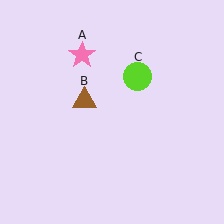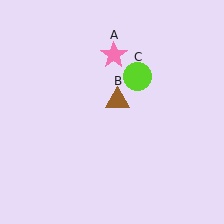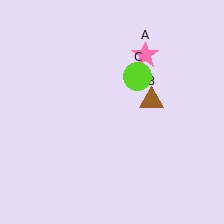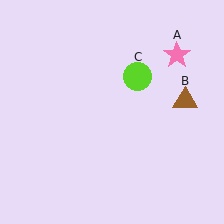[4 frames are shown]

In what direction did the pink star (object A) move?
The pink star (object A) moved right.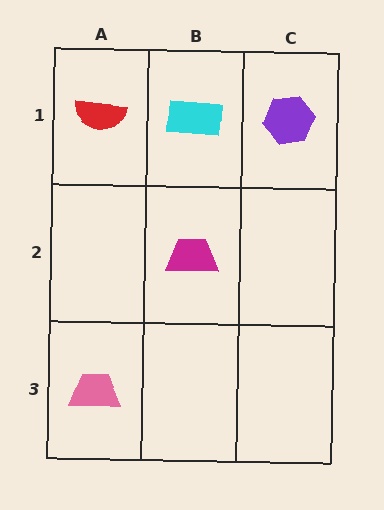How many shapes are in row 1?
3 shapes.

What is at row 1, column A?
A red semicircle.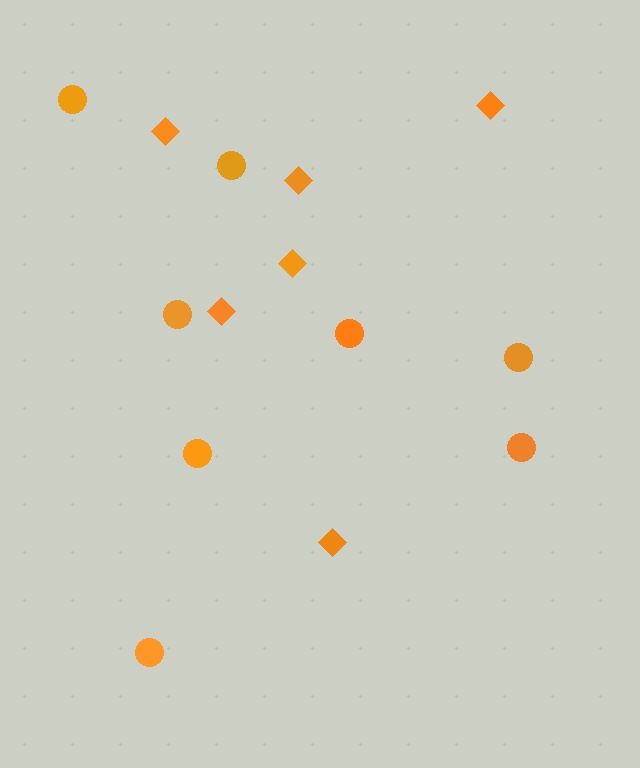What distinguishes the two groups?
There are 2 groups: one group of circles (8) and one group of diamonds (6).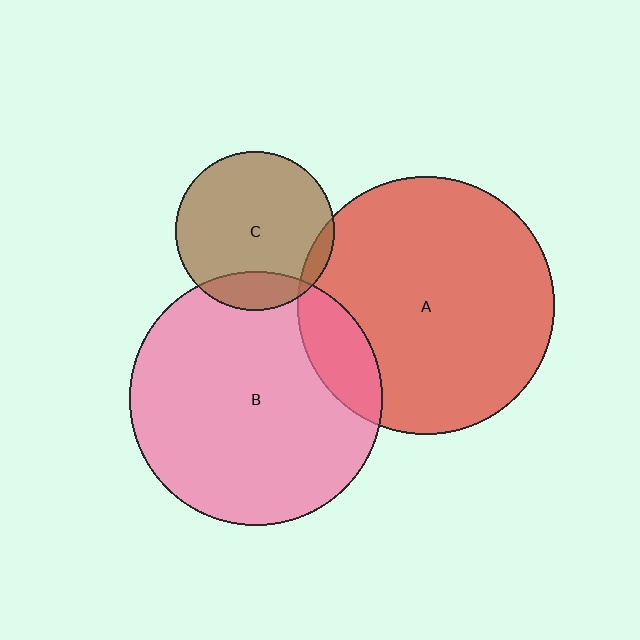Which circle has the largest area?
Circle A (red).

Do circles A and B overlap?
Yes.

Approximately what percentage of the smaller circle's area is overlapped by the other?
Approximately 15%.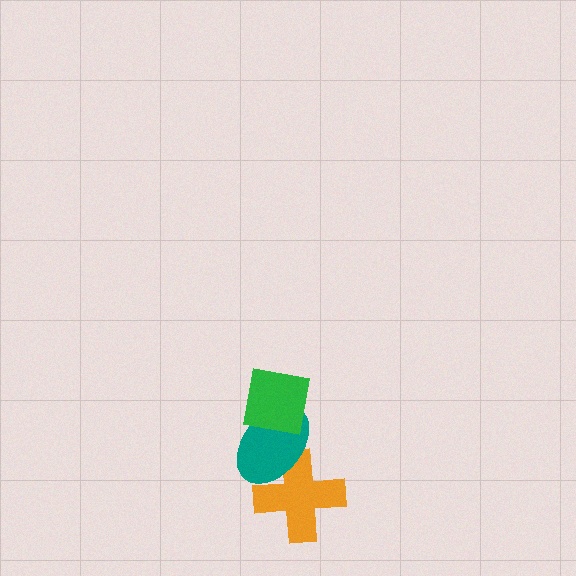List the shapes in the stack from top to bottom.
From top to bottom: the green square, the teal ellipse, the orange cross.